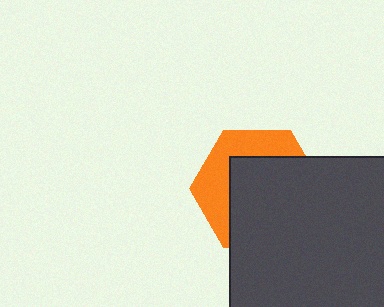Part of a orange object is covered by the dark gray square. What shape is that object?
It is a hexagon.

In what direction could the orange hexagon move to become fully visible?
The orange hexagon could move toward the upper-left. That would shift it out from behind the dark gray square entirely.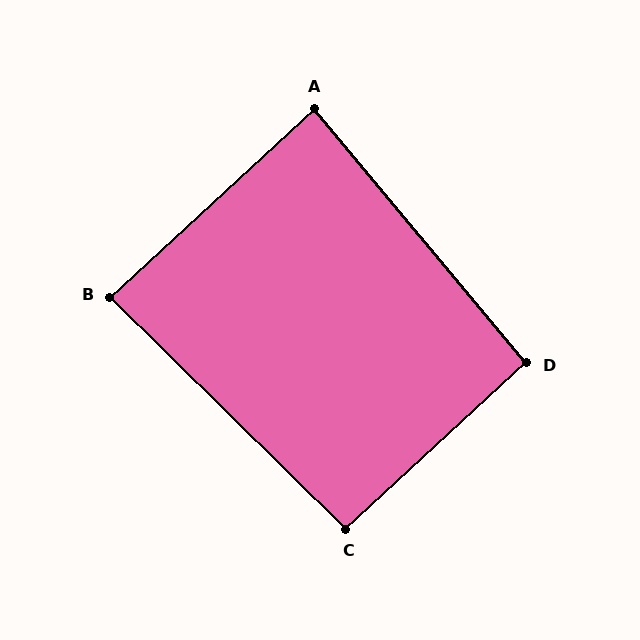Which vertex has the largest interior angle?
D, at approximately 93 degrees.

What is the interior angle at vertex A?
Approximately 87 degrees (approximately right).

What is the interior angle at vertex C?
Approximately 93 degrees (approximately right).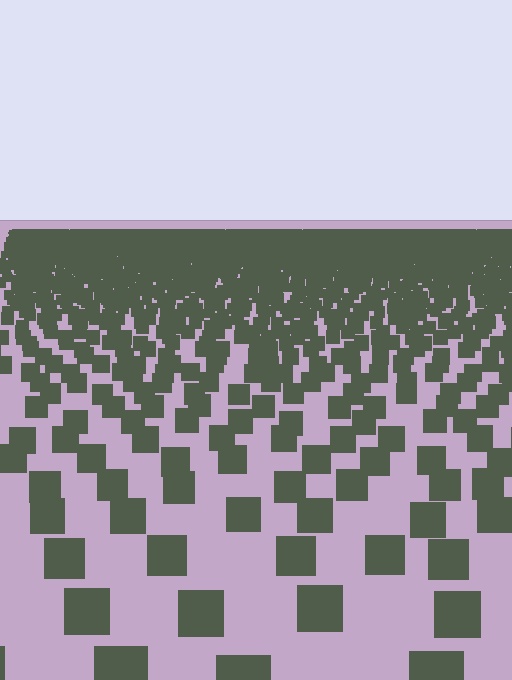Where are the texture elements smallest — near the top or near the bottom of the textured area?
Near the top.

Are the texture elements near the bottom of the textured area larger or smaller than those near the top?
Larger. Near the bottom, elements are closer to the viewer and appear at a bigger on-screen size.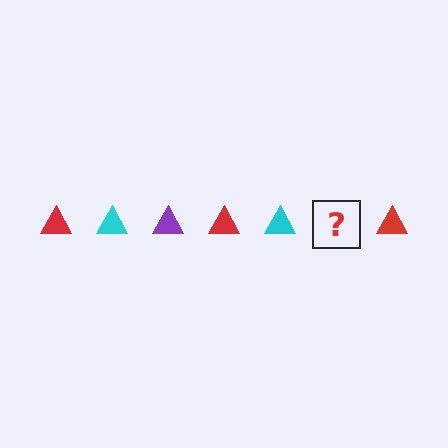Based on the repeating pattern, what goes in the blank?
The blank should be a purple triangle.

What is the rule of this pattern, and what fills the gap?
The rule is that the pattern cycles through red, cyan, purple triangles. The gap should be filled with a purple triangle.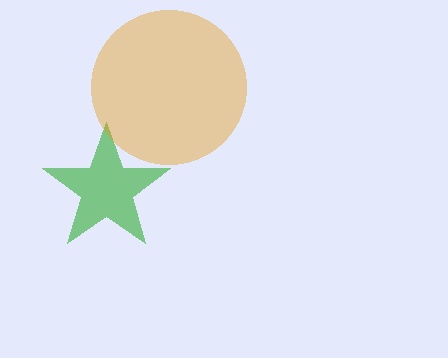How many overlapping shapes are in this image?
There are 2 overlapping shapes in the image.